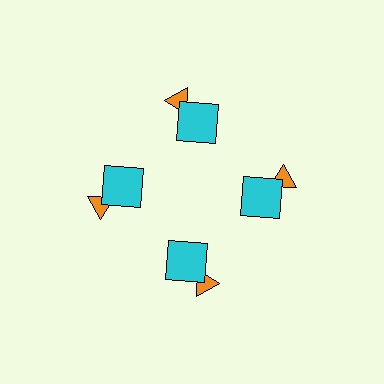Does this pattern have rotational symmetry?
Yes, this pattern has 4-fold rotational symmetry. It looks the same after rotating 90 degrees around the center.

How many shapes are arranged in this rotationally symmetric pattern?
There are 8 shapes, arranged in 4 groups of 2.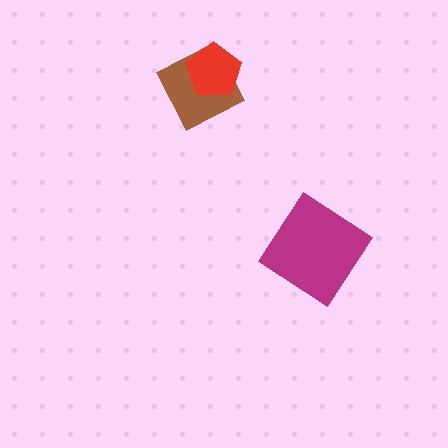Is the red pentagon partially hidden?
No, no other shape covers it.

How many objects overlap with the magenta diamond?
0 objects overlap with the magenta diamond.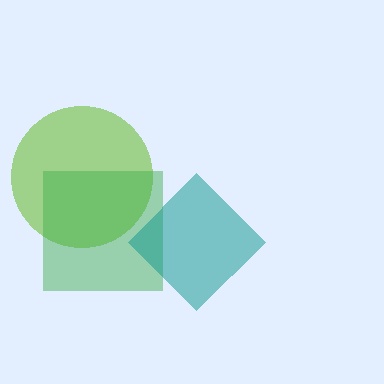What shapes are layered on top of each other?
The layered shapes are: a lime circle, a green square, a teal diamond.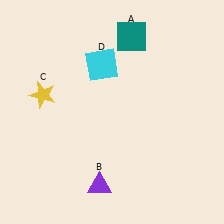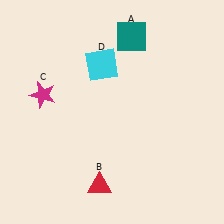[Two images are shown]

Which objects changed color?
B changed from purple to red. C changed from yellow to magenta.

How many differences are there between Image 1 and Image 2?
There are 2 differences between the two images.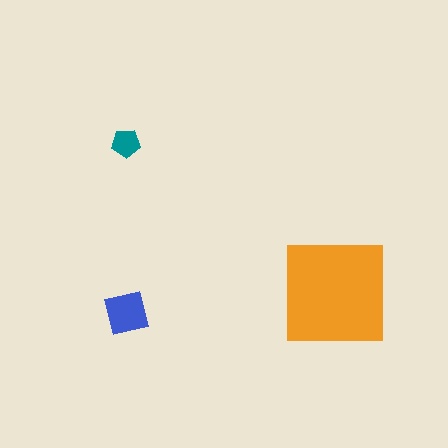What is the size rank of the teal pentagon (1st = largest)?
3rd.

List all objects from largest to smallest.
The orange square, the blue square, the teal pentagon.